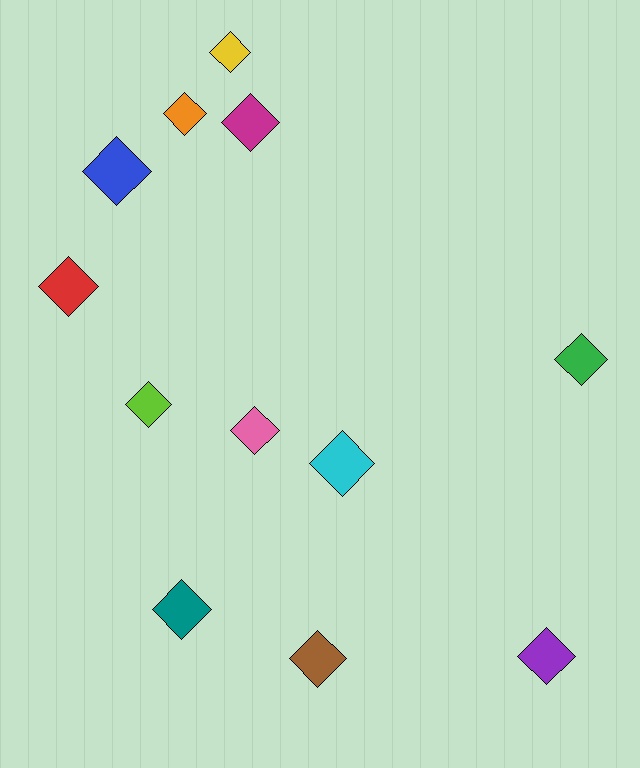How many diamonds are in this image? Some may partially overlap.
There are 12 diamonds.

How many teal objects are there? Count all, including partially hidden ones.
There is 1 teal object.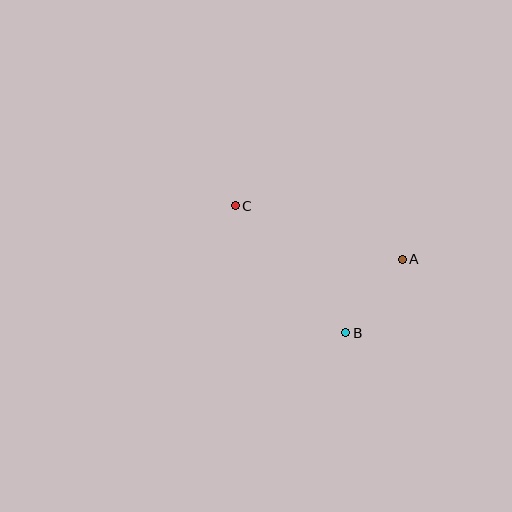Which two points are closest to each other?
Points A and B are closest to each other.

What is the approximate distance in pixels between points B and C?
The distance between B and C is approximately 168 pixels.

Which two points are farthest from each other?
Points A and C are farthest from each other.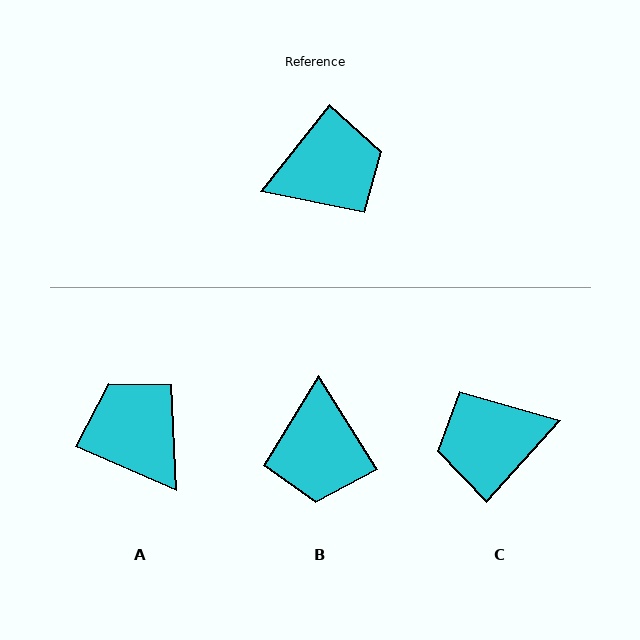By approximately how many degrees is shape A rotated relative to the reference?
Approximately 104 degrees counter-clockwise.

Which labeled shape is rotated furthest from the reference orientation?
C, about 176 degrees away.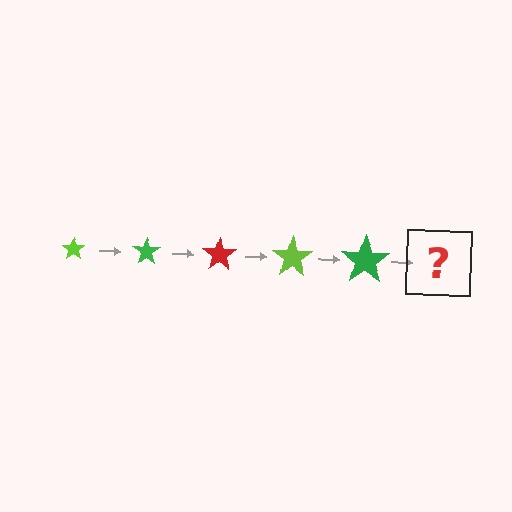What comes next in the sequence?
The next element should be a red star, larger than the previous one.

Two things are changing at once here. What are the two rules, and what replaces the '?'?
The two rules are that the star grows larger each step and the color cycles through lime, green, and red. The '?' should be a red star, larger than the previous one.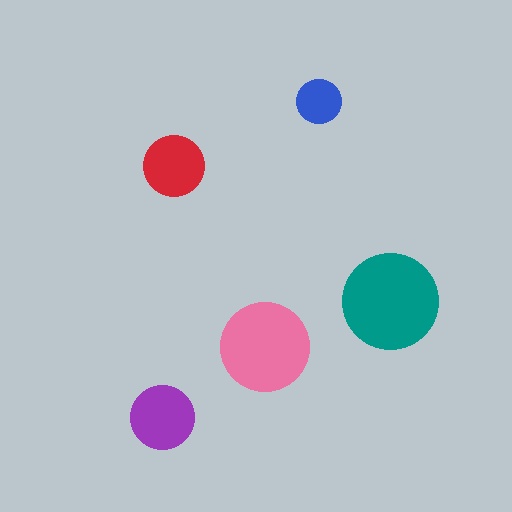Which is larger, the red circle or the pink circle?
The pink one.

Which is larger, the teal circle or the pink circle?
The teal one.